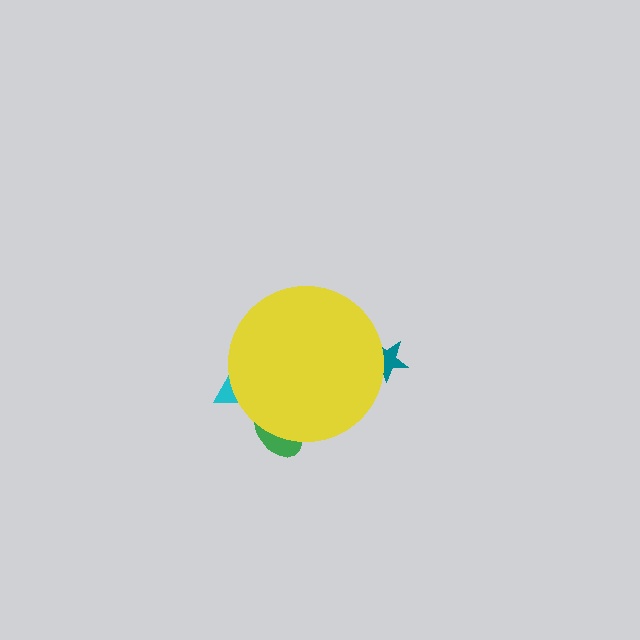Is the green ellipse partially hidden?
Yes, the green ellipse is partially hidden behind the yellow circle.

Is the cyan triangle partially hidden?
Yes, the cyan triangle is partially hidden behind the yellow circle.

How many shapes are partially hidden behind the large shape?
3 shapes are partially hidden.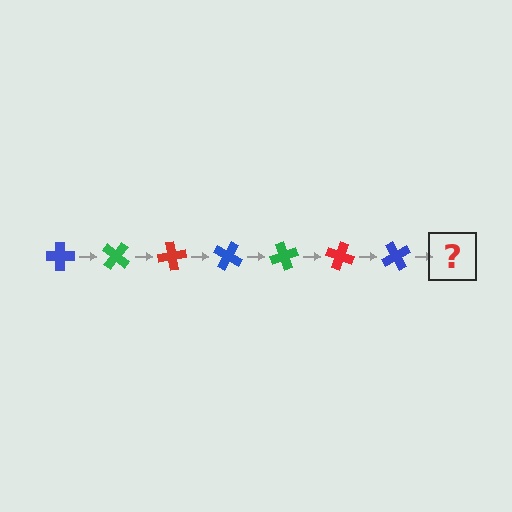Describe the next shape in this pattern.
It should be a green cross, rotated 280 degrees from the start.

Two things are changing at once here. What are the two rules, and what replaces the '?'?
The two rules are that it rotates 40 degrees each step and the color cycles through blue, green, and red. The '?' should be a green cross, rotated 280 degrees from the start.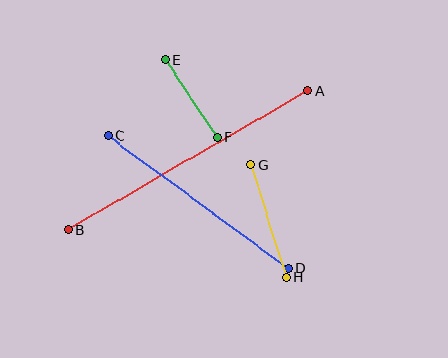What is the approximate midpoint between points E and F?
The midpoint is at approximately (191, 98) pixels.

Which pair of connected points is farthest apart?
Points A and B are farthest apart.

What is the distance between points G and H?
The distance is approximately 118 pixels.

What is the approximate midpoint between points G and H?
The midpoint is at approximately (268, 221) pixels.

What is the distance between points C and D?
The distance is approximately 224 pixels.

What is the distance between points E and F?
The distance is approximately 93 pixels.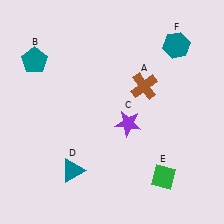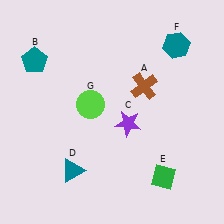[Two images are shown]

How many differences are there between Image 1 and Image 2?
There is 1 difference between the two images.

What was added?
A lime circle (G) was added in Image 2.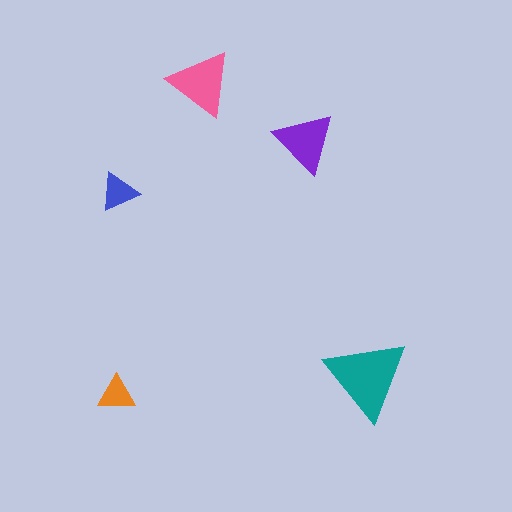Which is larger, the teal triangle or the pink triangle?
The teal one.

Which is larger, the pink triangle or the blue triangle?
The pink one.